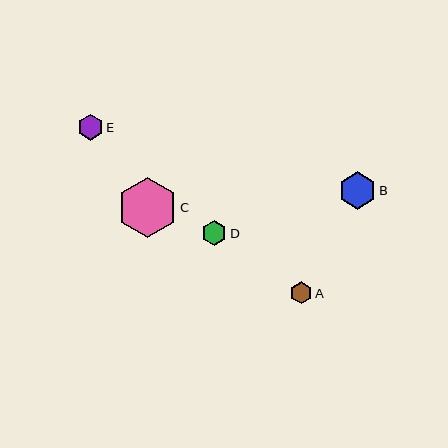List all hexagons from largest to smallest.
From largest to smallest: C, B, E, D, A.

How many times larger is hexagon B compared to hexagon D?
Hexagon B is approximately 1.5 times the size of hexagon D.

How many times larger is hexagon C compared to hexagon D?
Hexagon C is approximately 2.4 times the size of hexagon D.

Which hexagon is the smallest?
Hexagon A is the smallest with a size of approximately 22 pixels.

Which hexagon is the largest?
Hexagon C is the largest with a size of approximately 60 pixels.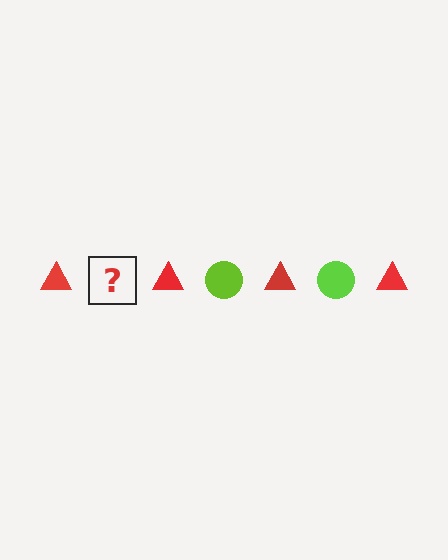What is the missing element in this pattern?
The missing element is a lime circle.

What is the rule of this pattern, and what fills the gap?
The rule is that the pattern alternates between red triangle and lime circle. The gap should be filled with a lime circle.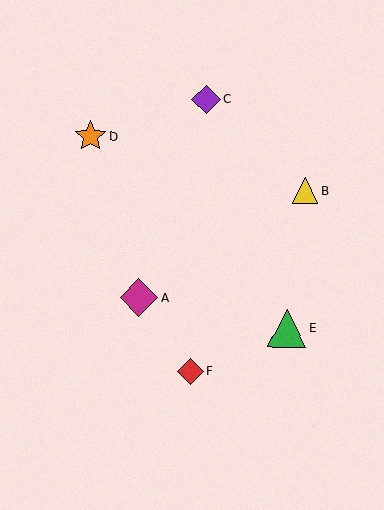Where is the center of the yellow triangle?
The center of the yellow triangle is at (306, 190).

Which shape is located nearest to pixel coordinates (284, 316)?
The green triangle (labeled E) at (287, 328) is nearest to that location.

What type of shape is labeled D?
Shape D is an orange star.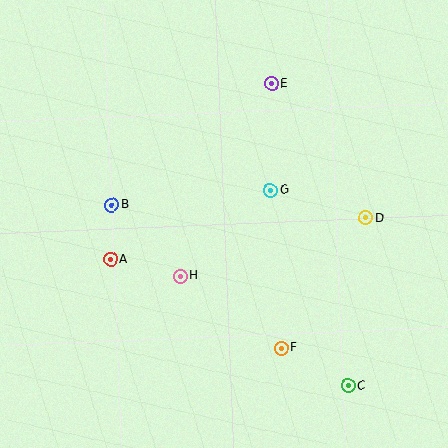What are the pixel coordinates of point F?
Point F is at (281, 348).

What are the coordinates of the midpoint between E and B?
The midpoint between E and B is at (192, 144).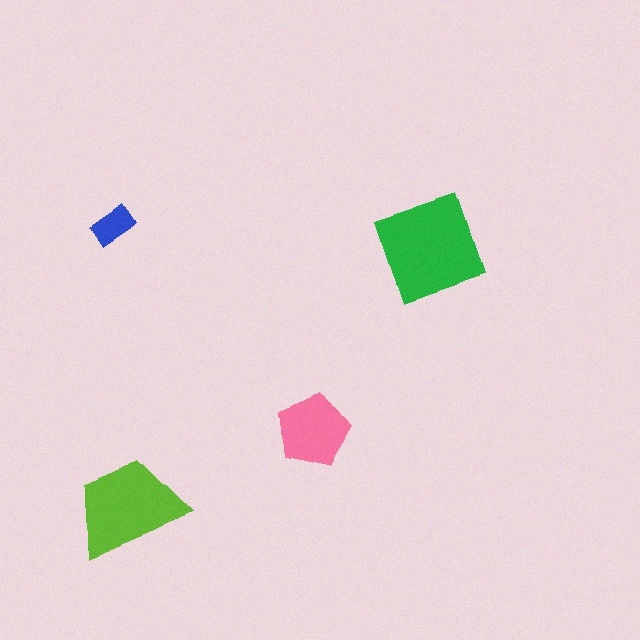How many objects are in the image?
There are 4 objects in the image.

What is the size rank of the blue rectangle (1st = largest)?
4th.